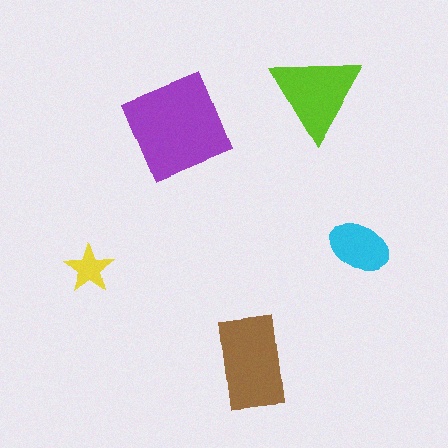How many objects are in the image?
There are 5 objects in the image.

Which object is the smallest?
The yellow star.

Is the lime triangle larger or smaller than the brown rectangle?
Smaller.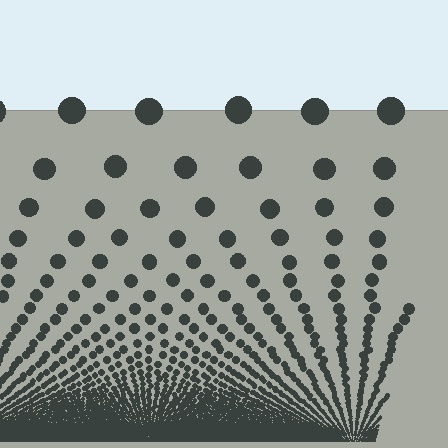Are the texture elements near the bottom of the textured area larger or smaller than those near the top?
Smaller. The gradient is inverted — elements near the bottom are smaller and denser.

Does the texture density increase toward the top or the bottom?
Density increases toward the bottom.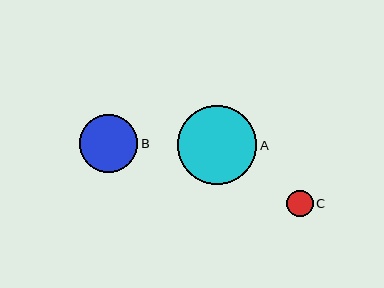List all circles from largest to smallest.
From largest to smallest: A, B, C.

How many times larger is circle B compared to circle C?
Circle B is approximately 2.2 times the size of circle C.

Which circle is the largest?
Circle A is the largest with a size of approximately 79 pixels.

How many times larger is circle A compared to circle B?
Circle A is approximately 1.4 times the size of circle B.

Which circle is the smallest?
Circle C is the smallest with a size of approximately 26 pixels.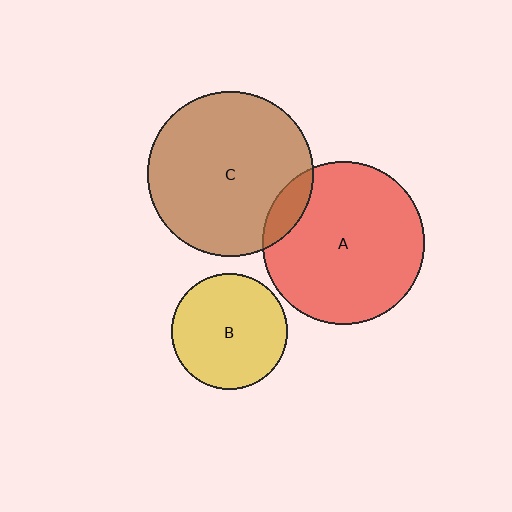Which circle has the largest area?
Circle C (brown).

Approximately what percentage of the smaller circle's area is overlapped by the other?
Approximately 10%.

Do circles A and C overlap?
Yes.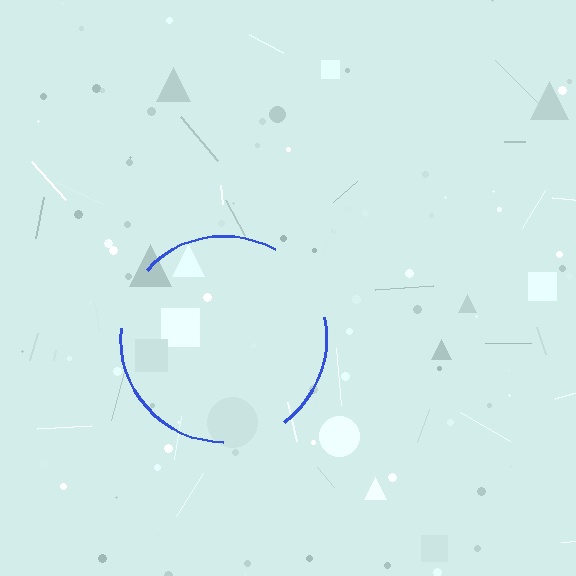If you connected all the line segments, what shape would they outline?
They would outline a circle.